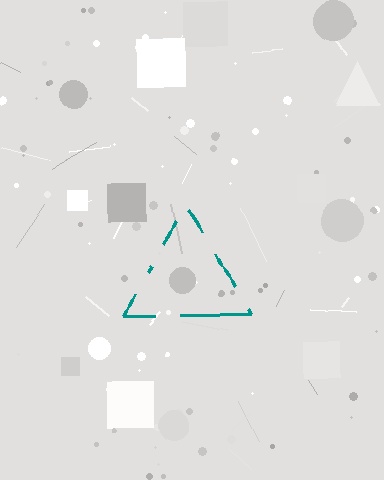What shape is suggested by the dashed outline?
The dashed outline suggests a triangle.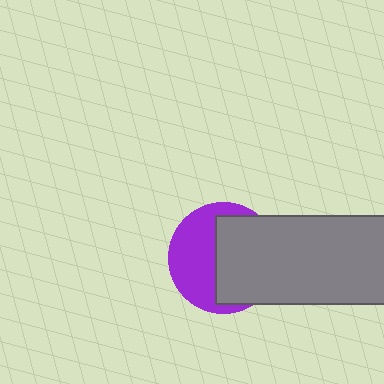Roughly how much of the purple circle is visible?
About half of it is visible (roughly 48%).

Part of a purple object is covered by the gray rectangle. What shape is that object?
It is a circle.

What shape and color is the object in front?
The object in front is a gray rectangle.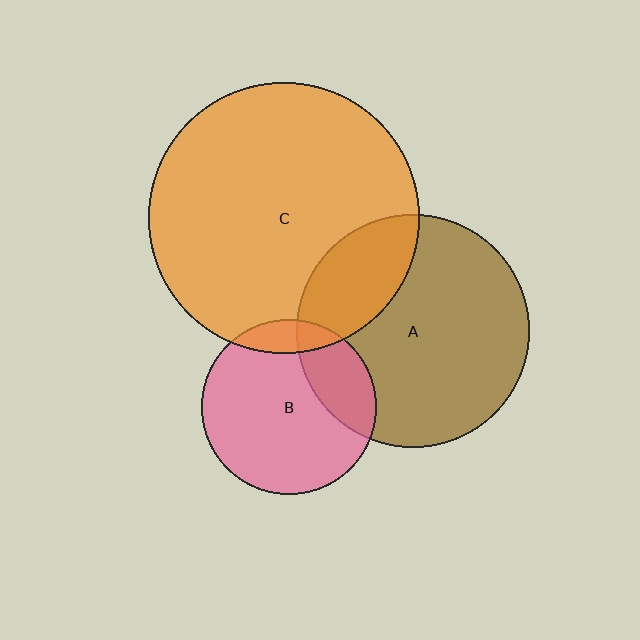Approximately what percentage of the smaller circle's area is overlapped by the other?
Approximately 10%.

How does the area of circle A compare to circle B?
Approximately 1.8 times.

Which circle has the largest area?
Circle C (orange).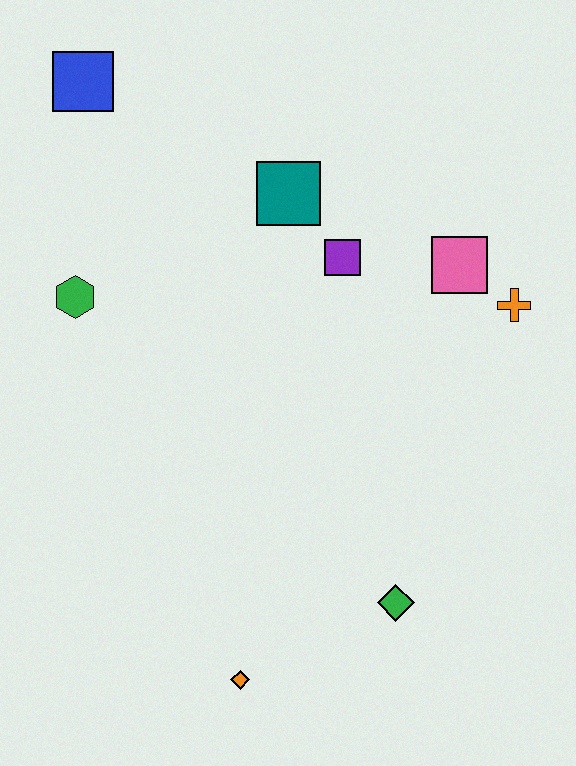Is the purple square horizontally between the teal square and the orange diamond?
No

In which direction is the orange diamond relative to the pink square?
The orange diamond is below the pink square.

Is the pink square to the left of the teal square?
No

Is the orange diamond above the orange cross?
No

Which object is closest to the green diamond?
The orange diamond is closest to the green diamond.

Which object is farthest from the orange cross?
The blue square is farthest from the orange cross.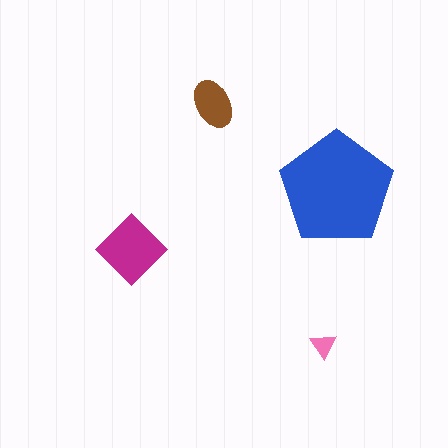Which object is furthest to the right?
The blue pentagon is rightmost.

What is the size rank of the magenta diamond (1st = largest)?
2nd.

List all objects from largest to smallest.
The blue pentagon, the magenta diamond, the brown ellipse, the pink triangle.